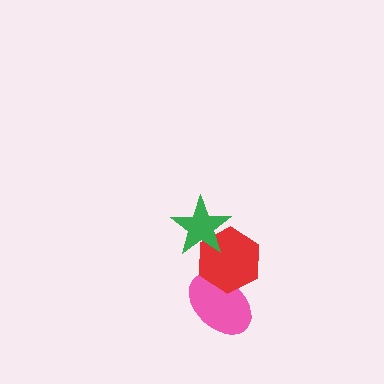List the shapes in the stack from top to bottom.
From top to bottom: the green star, the red hexagon, the pink ellipse.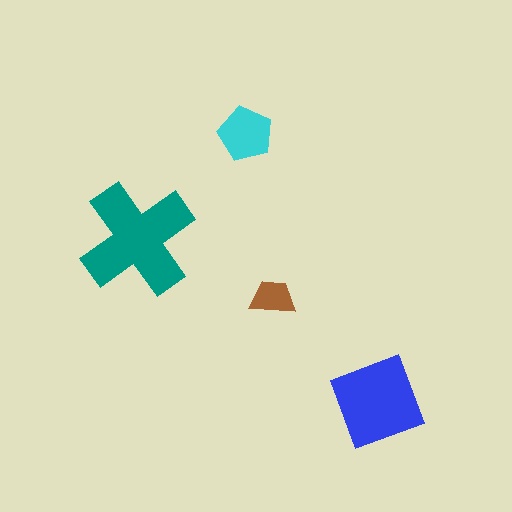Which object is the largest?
The teal cross.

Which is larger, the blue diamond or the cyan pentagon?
The blue diamond.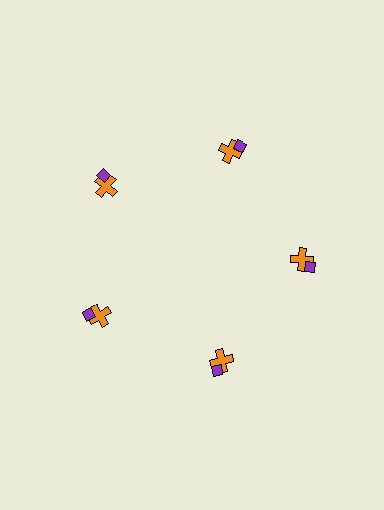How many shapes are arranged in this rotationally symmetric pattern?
There are 10 shapes, arranged in 5 groups of 2.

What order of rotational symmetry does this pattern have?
This pattern has 5-fold rotational symmetry.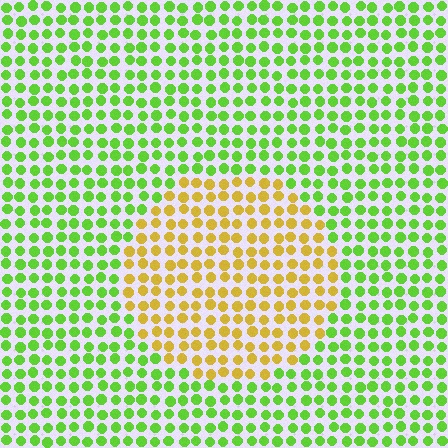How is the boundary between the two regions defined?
The boundary is defined purely by a slight shift in hue (about 55 degrees). Spacing, size, and orientation are identical on both sides.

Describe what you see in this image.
The image is filled with small lime elements in a uniform arrangement. A circle-shaped region is visible where the elements are tinted to a slightly different hue, forming a subtle color boundary.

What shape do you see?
I see a circle.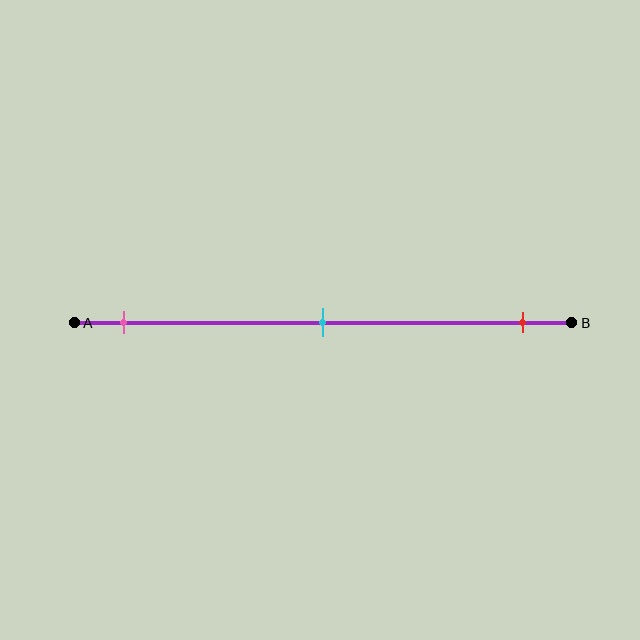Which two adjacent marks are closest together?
The pink and cyan marks are the closest adjacent pair.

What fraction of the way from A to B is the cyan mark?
The cyan mark is approximately 50% (0.5) of the way from A to B.